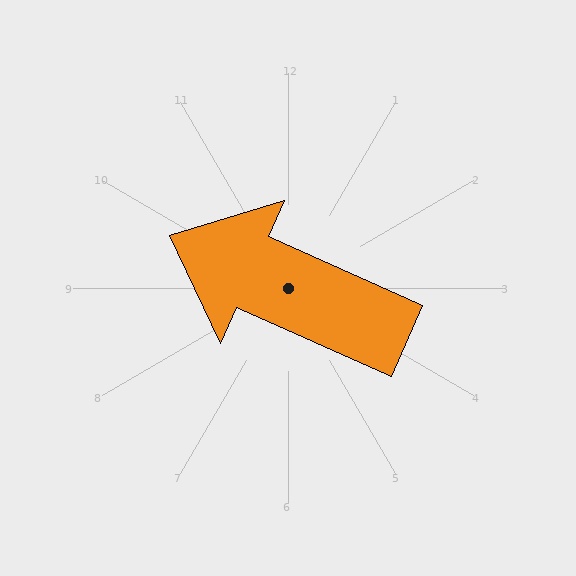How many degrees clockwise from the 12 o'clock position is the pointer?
Approximately 294 degrees.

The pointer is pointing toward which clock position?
Roughly 10 o'clock.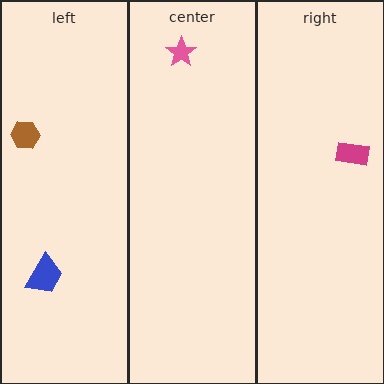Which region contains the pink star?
The center region.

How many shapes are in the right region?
1.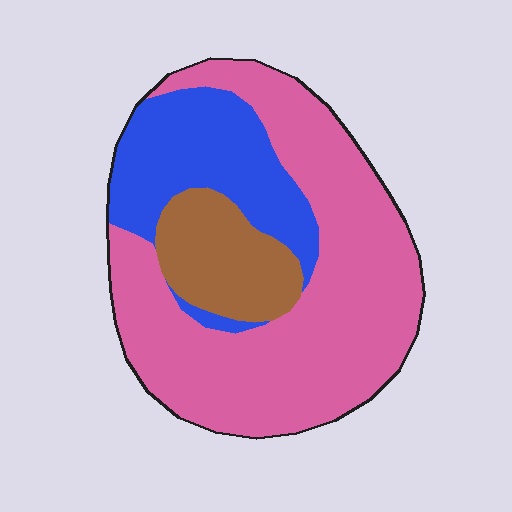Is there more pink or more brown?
Pink.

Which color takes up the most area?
Pink, at roughly 60%.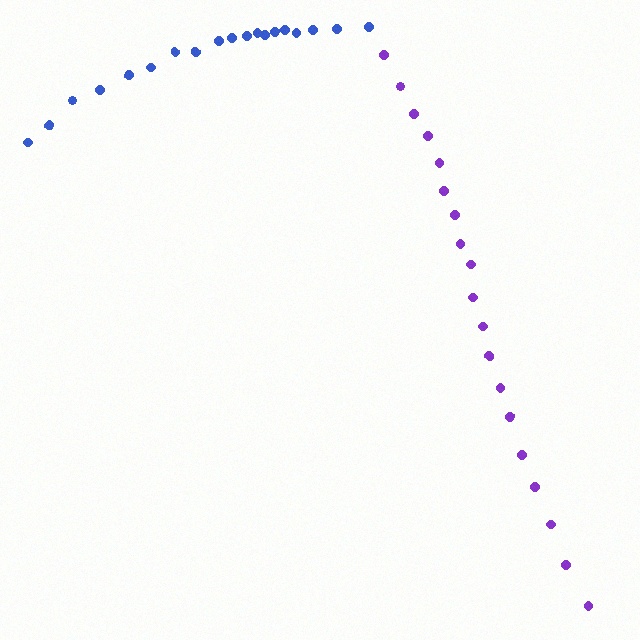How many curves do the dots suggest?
There are 2 distinct paths.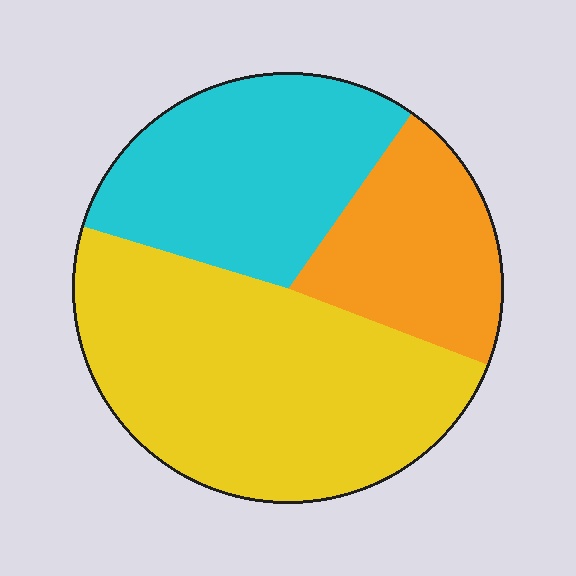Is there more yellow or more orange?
Yellow.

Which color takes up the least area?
Orange, at roughly 20%.